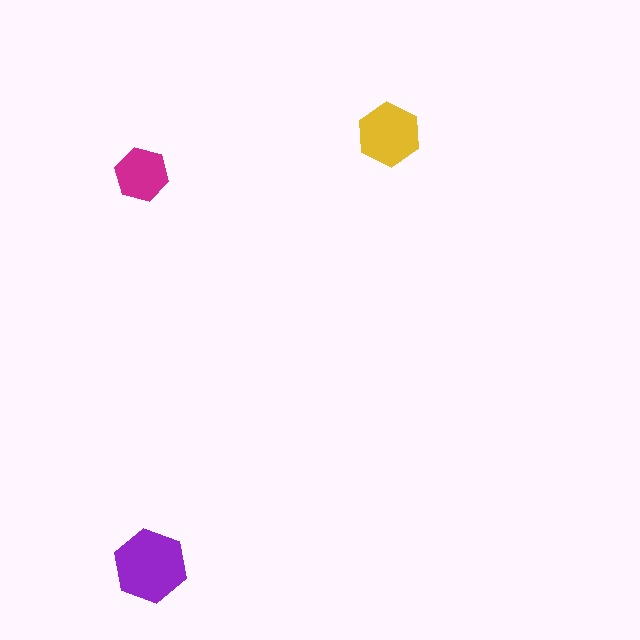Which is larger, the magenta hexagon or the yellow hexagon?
The yellow one.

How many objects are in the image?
There are 3 objects in the image.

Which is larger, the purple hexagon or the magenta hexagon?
The purple one.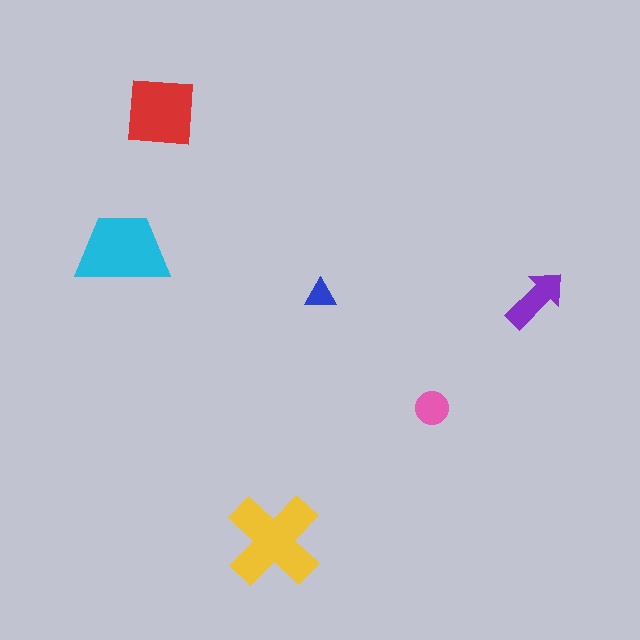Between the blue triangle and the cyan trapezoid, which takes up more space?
The cyan trapezoid.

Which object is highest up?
The red square is topmost.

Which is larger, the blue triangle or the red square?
The red square.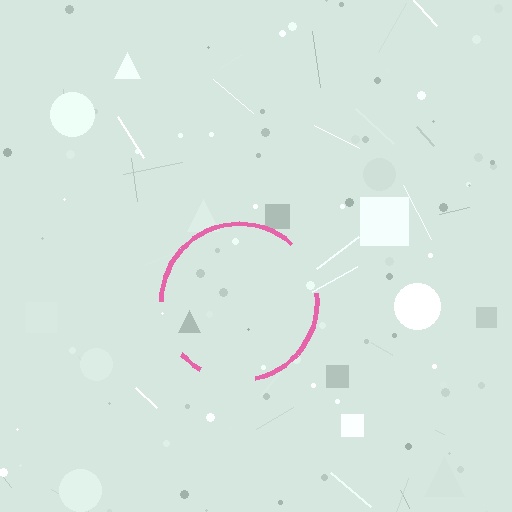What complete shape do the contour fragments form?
The contour fragments form a circle.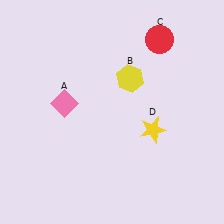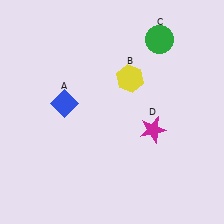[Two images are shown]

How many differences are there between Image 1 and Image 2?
There are 3 differences between the two images.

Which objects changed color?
A changed from pink to blue. C changed from red to green. D changed from yellow to magenta.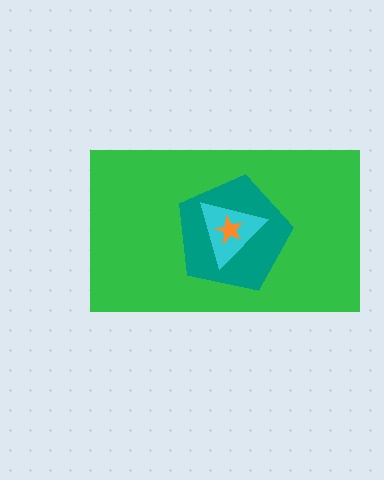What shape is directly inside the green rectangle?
The teal pentagon.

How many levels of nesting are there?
4.